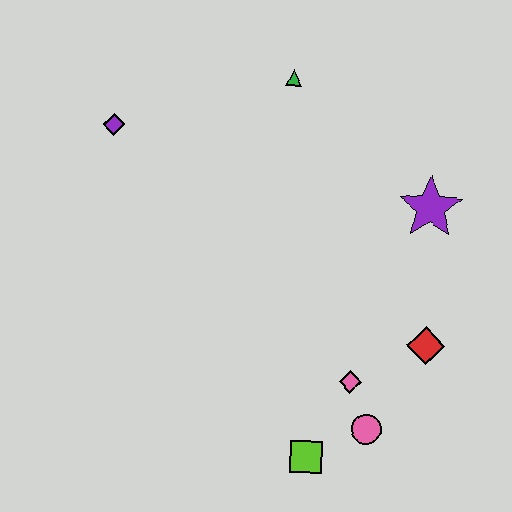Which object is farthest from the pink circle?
The purple diamond is farthest from the pink circle.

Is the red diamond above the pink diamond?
Yes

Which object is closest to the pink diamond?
The pink circle is closest to the pink diamond.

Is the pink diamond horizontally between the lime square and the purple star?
Yes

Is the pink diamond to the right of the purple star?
No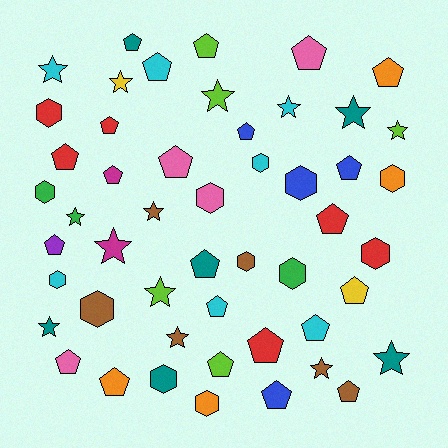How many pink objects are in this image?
There are 4 pink objects.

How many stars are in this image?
There are 14 stars.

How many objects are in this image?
There are 50 objects.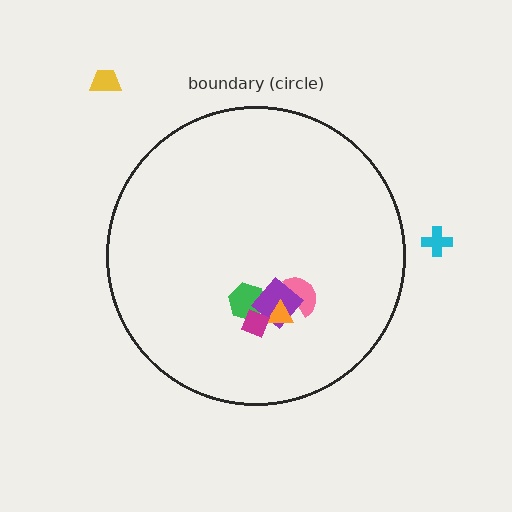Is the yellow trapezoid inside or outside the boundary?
Outside.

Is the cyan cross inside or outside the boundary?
Outside.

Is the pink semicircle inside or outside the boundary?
Inside.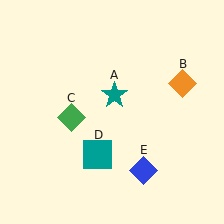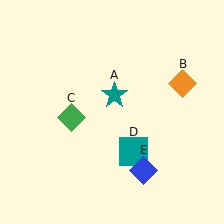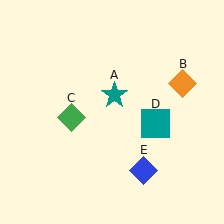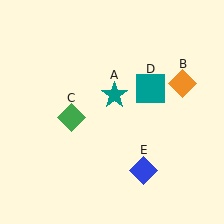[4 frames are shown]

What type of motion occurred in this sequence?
The teal square (object D) rotated counterclockwise around the center of the scene.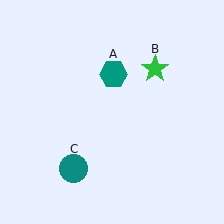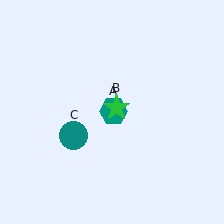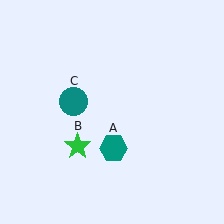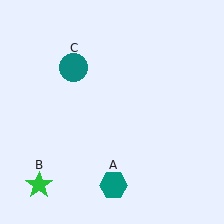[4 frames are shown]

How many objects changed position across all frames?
3 objects changed position: teal hexagon (object A), green star (object B), teal circle (object C).